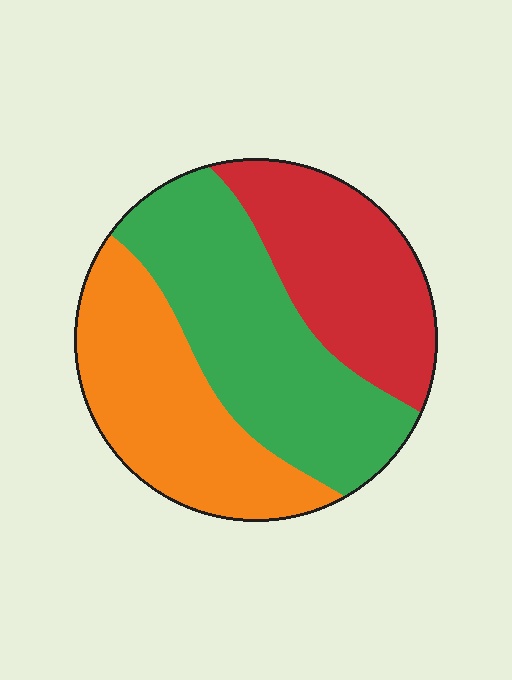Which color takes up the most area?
Green, at roughly 40%.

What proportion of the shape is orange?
Orange covers around 30% of the shape.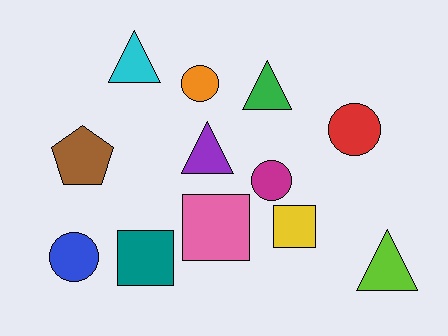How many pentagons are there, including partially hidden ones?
There is 1 pentagon.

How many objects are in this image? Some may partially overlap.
There are 12 objects.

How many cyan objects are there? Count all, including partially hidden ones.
There is 1 cyan object.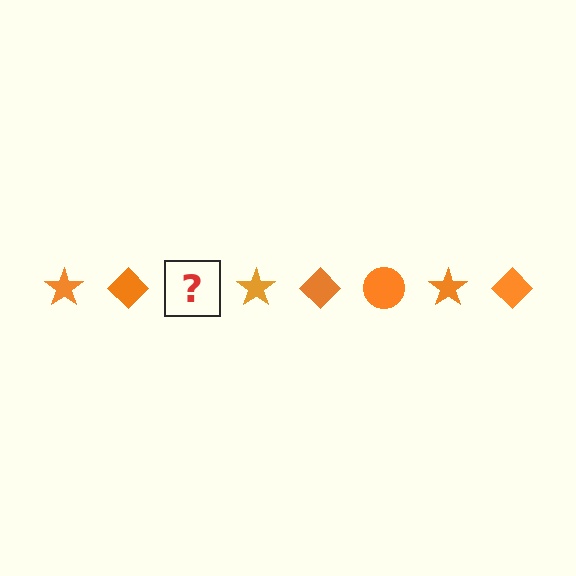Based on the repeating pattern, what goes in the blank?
The blank should be an orange circle.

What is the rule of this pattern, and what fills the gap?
The rule is that the pattern cycles through star, diamond, circle shapes in orange. The gap should be filled with an orange circle.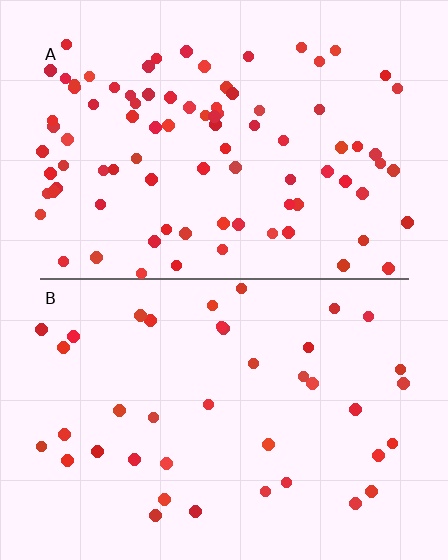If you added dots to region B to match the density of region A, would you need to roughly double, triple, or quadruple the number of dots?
Approximately double.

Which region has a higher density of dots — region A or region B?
A (the top).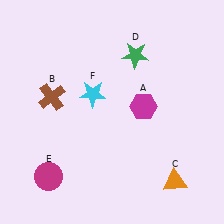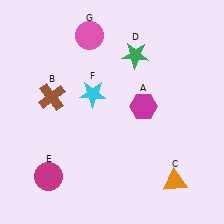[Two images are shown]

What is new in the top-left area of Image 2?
A pink circle (G) was added in the top-left area of Image 2.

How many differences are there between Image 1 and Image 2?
There is 1 difference between the two images.